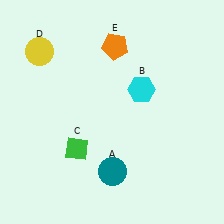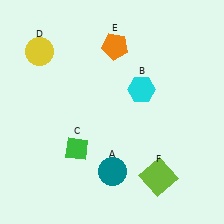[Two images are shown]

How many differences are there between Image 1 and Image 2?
There is 1 difference between the two images.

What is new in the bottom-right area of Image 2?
A lime square (F) was added in the bottom-right area of Image 2.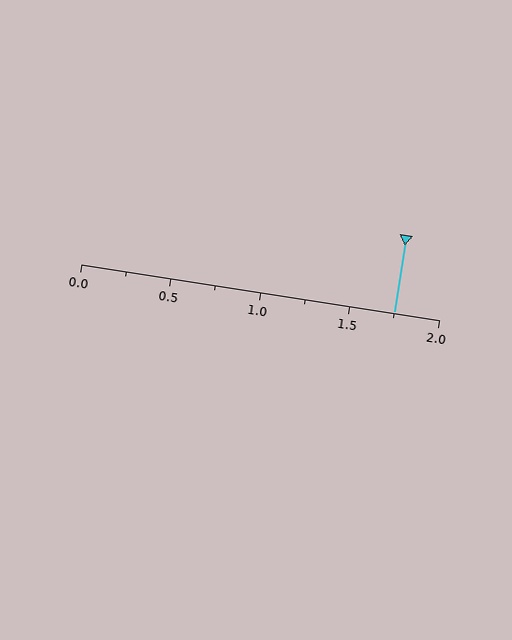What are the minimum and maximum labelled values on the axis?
The axis runs from 0.0 to 2.0.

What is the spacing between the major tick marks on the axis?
The major ticks are spaced 0.5 apart.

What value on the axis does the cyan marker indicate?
The marker indicates approximately 1.75.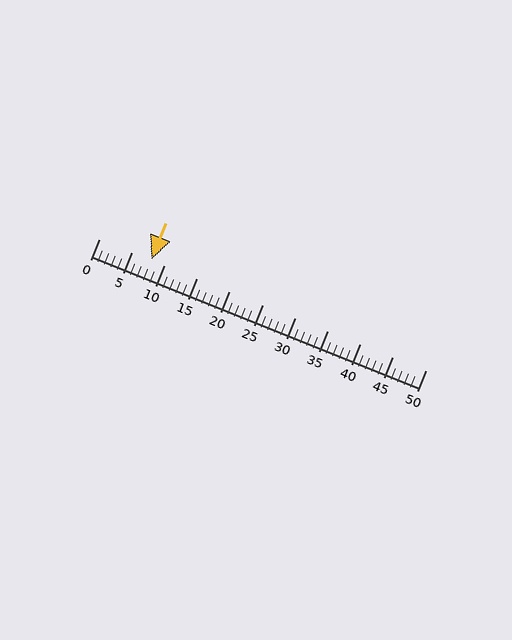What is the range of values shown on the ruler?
The ruler shows values from 0 to 50.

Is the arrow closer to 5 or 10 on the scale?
The arrow is closer to 10.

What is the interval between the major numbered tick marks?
The major tick marks are spaced 5 units apart.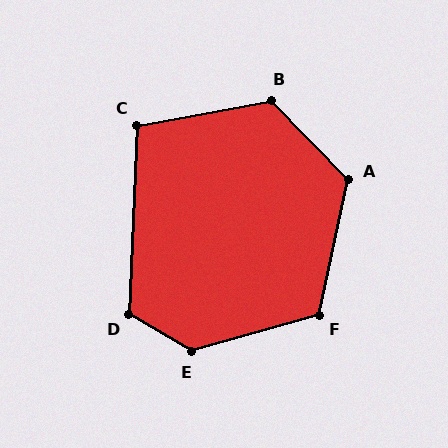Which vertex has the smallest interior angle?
C, at approximately 103 degrees.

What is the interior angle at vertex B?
Approximately 124 degrees (obtuse).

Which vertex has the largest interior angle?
E, at approximately 134 degrees.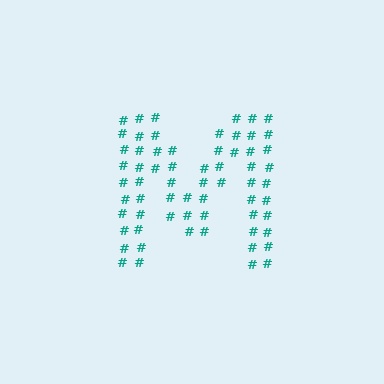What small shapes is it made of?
It is made of small hash symbols.